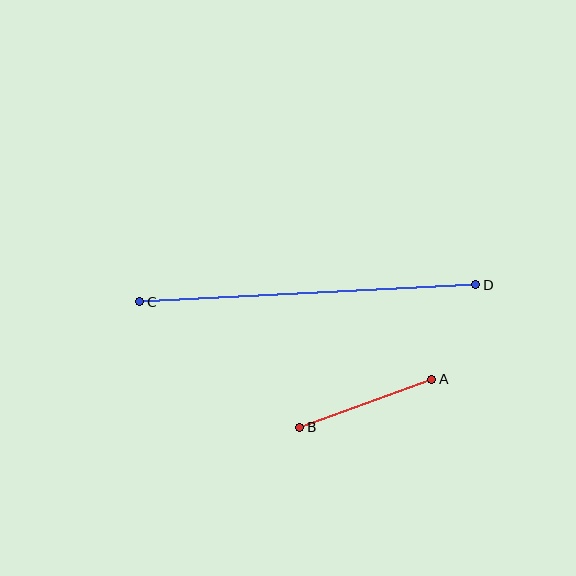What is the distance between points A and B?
The distance is approximately 141 pixels.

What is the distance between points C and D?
The distance is approximately 336 pixels.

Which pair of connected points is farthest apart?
Points C and D are farthest apart.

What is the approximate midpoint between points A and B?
The midpoint is at approximately (366, 403) pixels.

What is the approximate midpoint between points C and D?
The midpoint is at approximately (308, 293) pixels.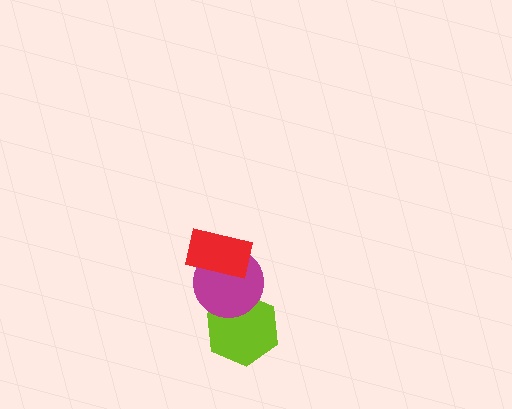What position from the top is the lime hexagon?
The lime hexagon is 3rd from the top.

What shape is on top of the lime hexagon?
The magenta circle is on top of the lime hexagon.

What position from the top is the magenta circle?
The magenta circle is 2nd from the top.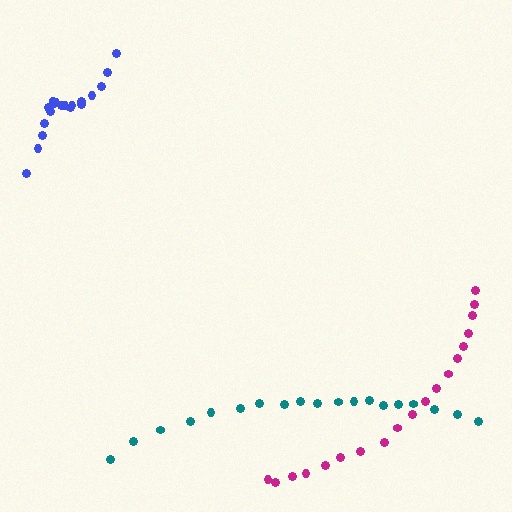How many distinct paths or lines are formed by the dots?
There are 3 distinct paths.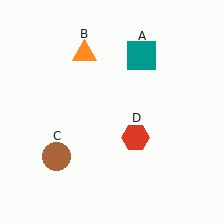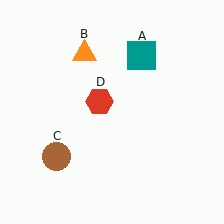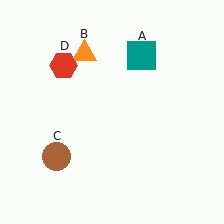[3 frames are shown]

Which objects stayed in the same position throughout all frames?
Teal square (object A) and orange triangle (object B) and brown circle (object C) remained stationary.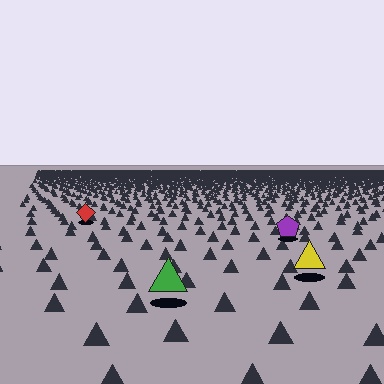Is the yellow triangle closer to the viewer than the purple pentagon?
Yes. The yellow triangle is closer — you can tell from the texture gradient: the ground texture is coarser near it.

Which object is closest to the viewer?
The green triangle is closest. The texture marks near it are larger and more spread out.